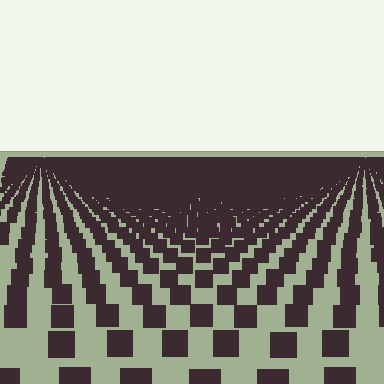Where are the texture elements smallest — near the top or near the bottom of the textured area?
Near the top.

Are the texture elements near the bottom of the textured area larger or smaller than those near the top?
Larger. Near the bottom, elements are closer to the viewer and appear at a bigger on-screen size.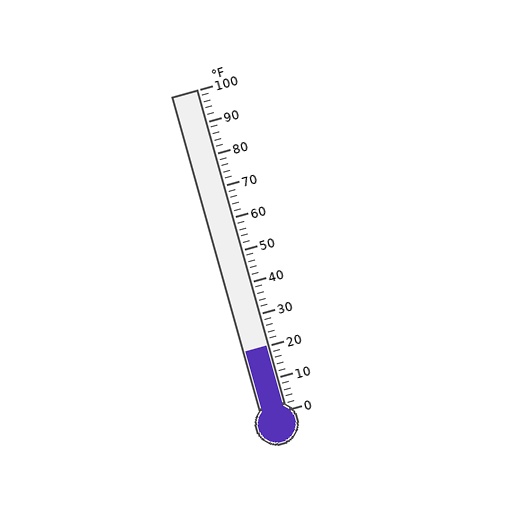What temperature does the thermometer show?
The thermometer shows approximately 20°F.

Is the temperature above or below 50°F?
The temperature is below 50°F.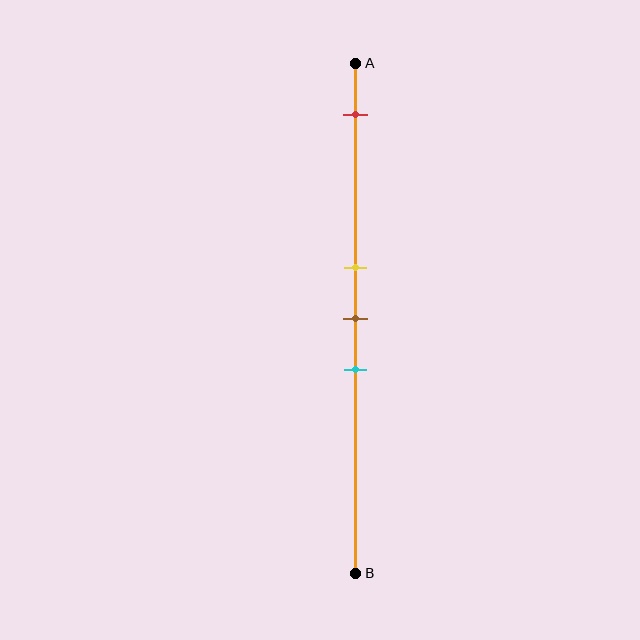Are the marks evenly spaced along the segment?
No, the marks are not evenly spaced.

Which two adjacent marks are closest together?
The yellow and brown marks are the closest adjacent pair.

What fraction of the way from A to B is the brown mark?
The brown mark is approximately 50% (0.5) of the way from A to B.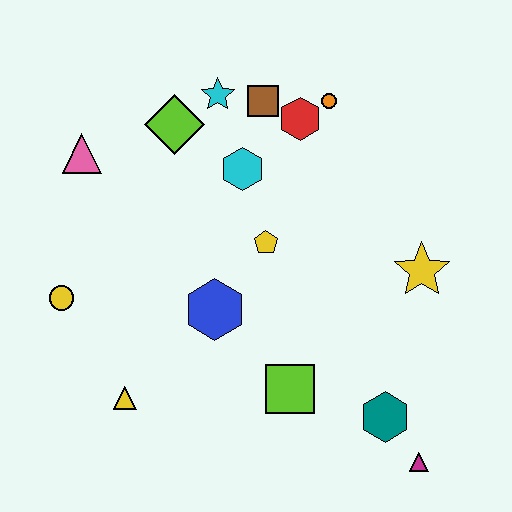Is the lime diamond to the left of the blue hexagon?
Yes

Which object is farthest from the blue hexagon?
The magenta triangle is farthest from the blue hexagon.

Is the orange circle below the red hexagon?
No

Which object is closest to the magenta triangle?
The teal hexagon is closest to the magenta triangle.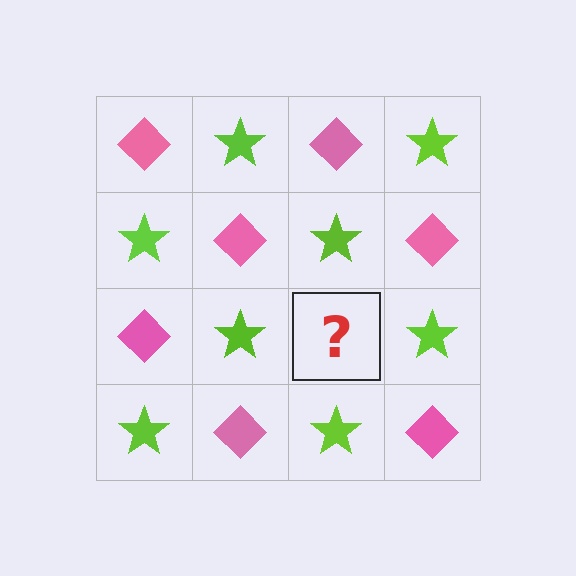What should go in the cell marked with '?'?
The missing cell should contain a pink diamond.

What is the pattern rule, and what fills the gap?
The rule is that it alternates pink diamond and lime star in a checkerboard pattern. The gap should be filled with a pink diamond.